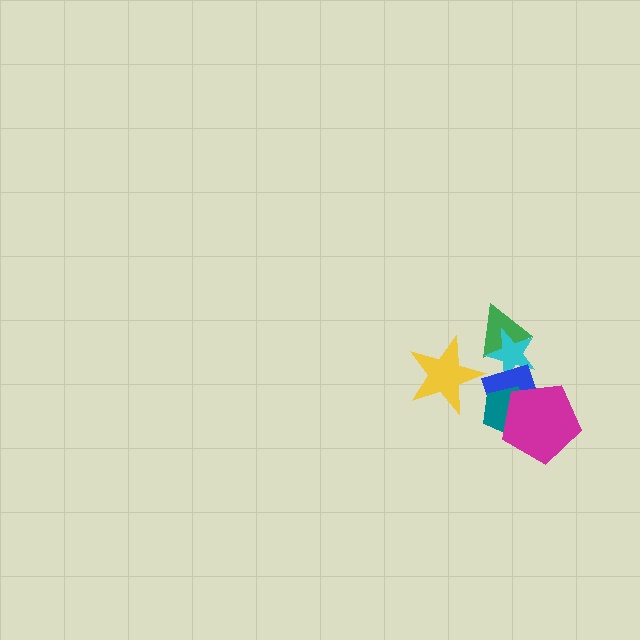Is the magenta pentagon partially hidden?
No, no other shape covers it.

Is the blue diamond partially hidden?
Yes, it is partially covered by another shape.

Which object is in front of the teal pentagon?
The magenta pentagon is in front of the teal pentagon.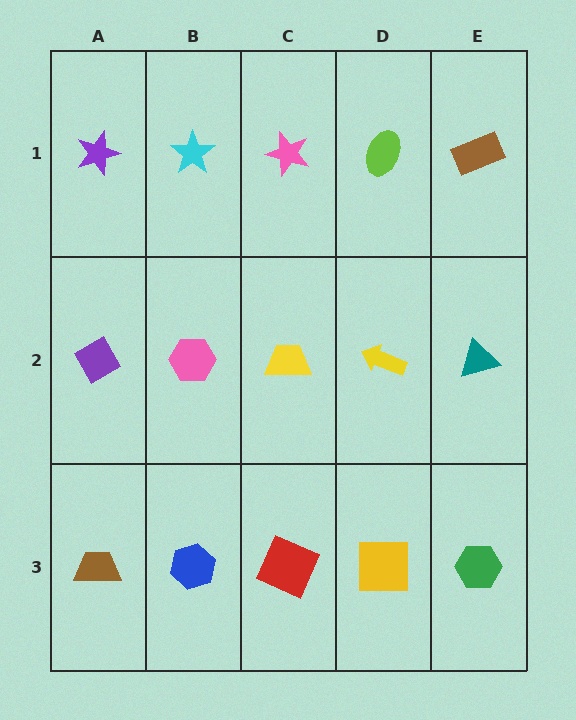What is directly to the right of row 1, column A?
A cyan star.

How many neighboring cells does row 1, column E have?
2.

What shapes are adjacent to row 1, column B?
A pink hexagon (row 2, column B), a purple star (row 1, column A), a pink star (row 1, column C).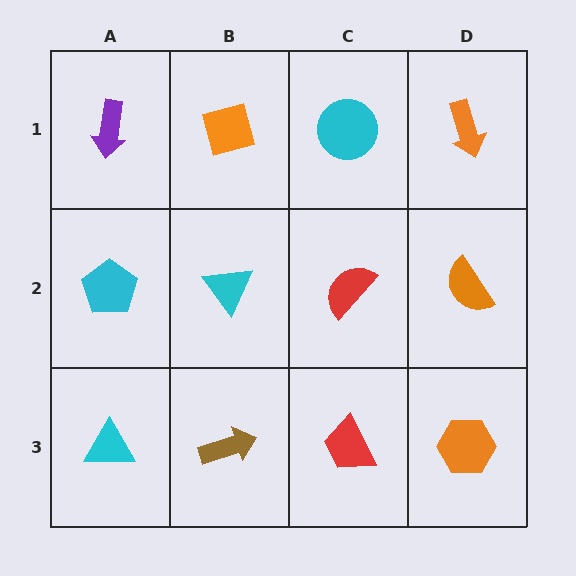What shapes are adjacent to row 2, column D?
An orange arrow (row 1, column D), an orange hexagon (row 3, column D), a red semicircle (row 2, column C).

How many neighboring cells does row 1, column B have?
3.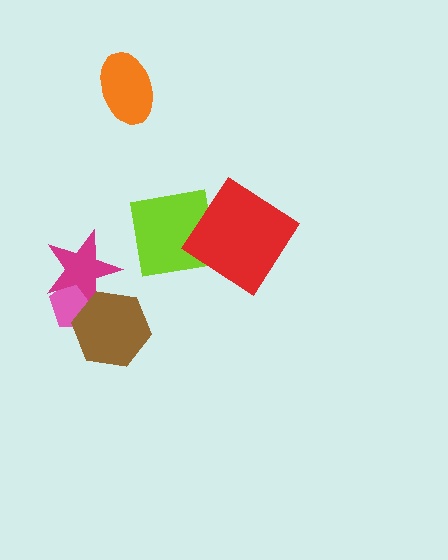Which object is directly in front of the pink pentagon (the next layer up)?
The magenta star is directly in front of the pink pentagon.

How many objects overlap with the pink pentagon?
2 objects overlap with the pink pentagon.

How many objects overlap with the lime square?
1 object overlaps with the lime square.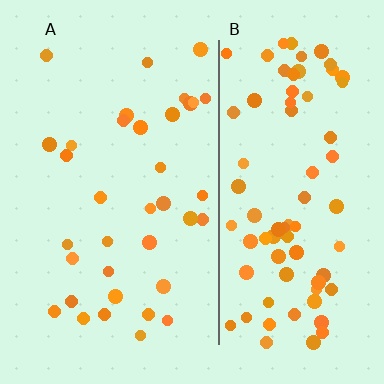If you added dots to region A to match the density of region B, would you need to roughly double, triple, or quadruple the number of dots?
Approximately double.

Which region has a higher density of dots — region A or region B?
B (the right).